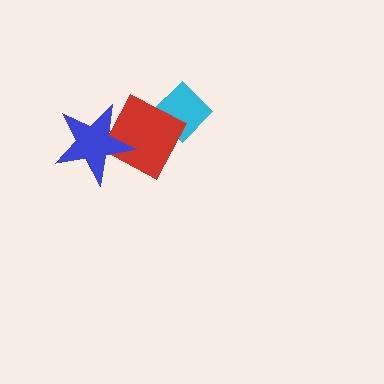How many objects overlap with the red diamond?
2 objects overlap with the red diamond.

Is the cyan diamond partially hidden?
Yes, it is partially covered by another shape.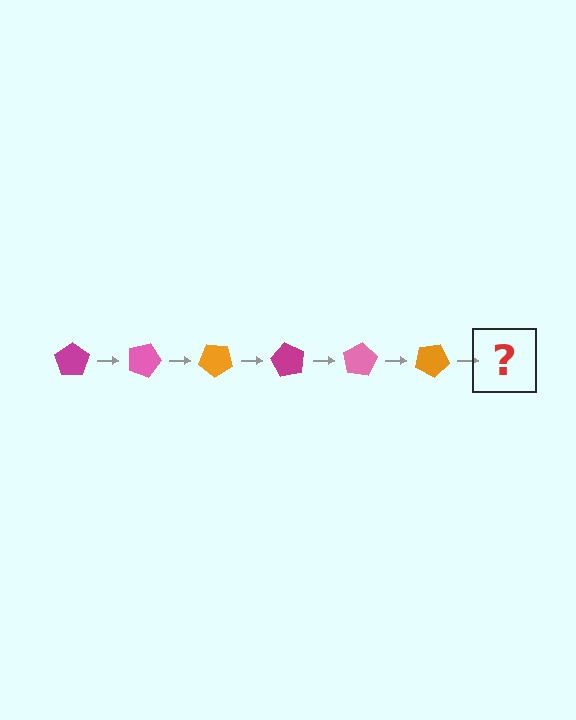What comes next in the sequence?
The next element should be a magenta pentagon, rotated 120 degrees from the start.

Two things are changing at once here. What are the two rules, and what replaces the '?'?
The two rules are that it rotates 20 degrees each step and the color cycles through magenta, pink, and orange. The '?' should be a magenta pentagon, rotated 120 degrees from the start.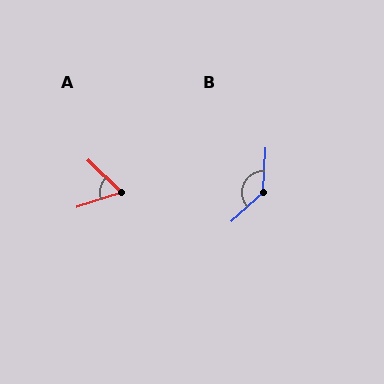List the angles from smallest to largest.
A (62°), B (136°).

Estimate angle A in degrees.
Approximately 62 degrees.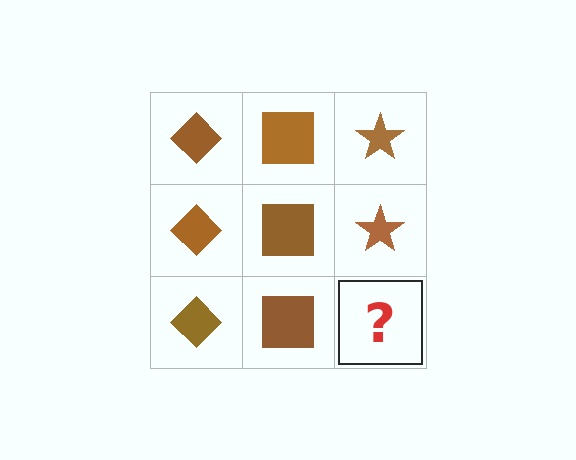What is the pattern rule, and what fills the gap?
The rule is that each column has a consistent shape. The gap should be filled with a brown star.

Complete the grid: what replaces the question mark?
The question mark should be replaced with a brown star.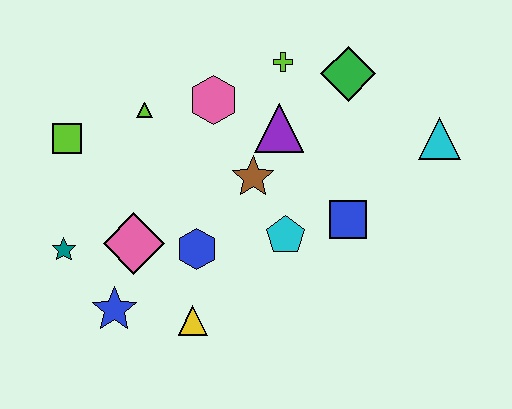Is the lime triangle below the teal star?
No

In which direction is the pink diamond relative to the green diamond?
The pink diamond is to the left of the green diamond.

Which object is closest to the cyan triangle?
The green diamond is closest to the cyan triangle.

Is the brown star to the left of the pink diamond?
No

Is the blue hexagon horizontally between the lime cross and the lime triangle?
Yes